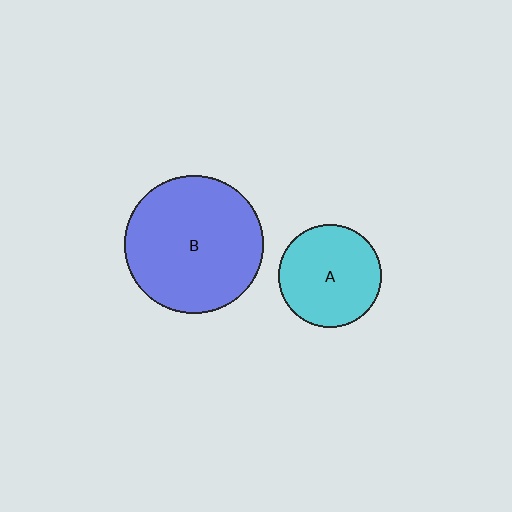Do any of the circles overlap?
No, none of the circles overlap.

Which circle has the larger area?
Circle B (blue).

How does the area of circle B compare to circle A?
Approximately 1.8 times.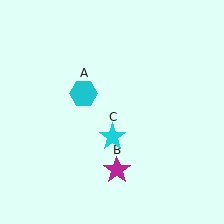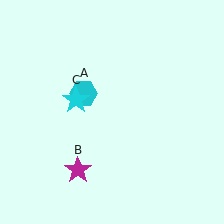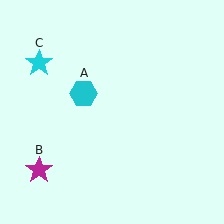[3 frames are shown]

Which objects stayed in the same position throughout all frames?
Cyan hexagon (object A) remained stationary.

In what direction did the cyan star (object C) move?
The cyan star (object C) moved up and to the left.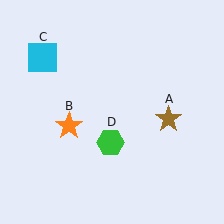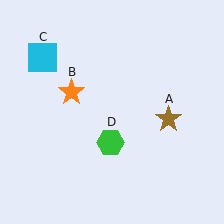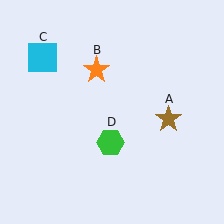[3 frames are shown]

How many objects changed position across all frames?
1 object changed position: orange star (object B).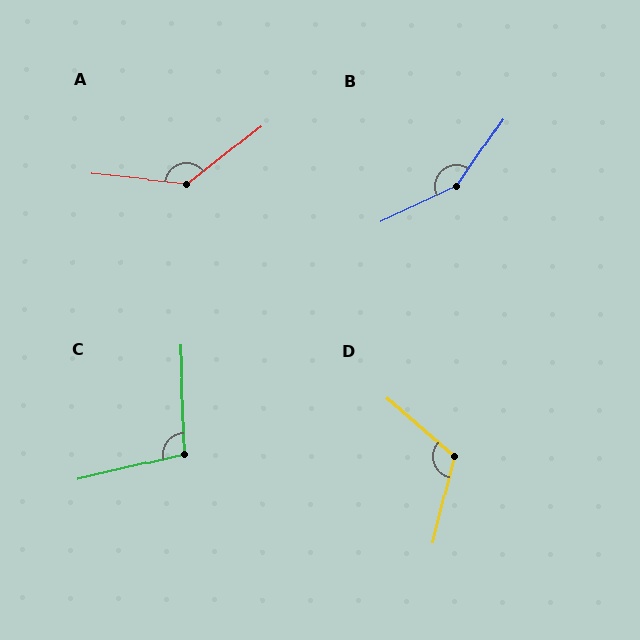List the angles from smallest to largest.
C (101°), D (117°), A (136°), B (149°).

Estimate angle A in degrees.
Approximately 136 degrees.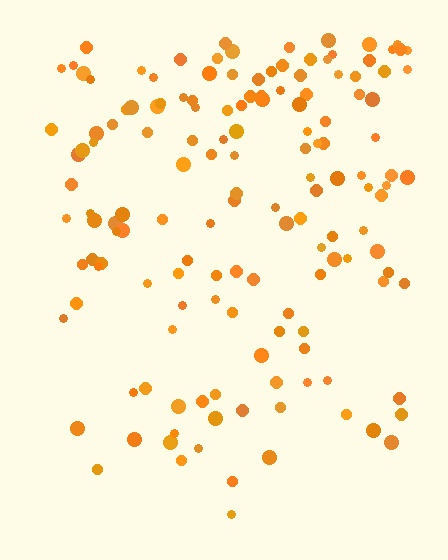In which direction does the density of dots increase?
From bottom to top, with the top side densest.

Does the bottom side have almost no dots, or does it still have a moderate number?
Still a moderate number, just noticeably fewer than the top.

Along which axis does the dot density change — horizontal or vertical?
Vertical.